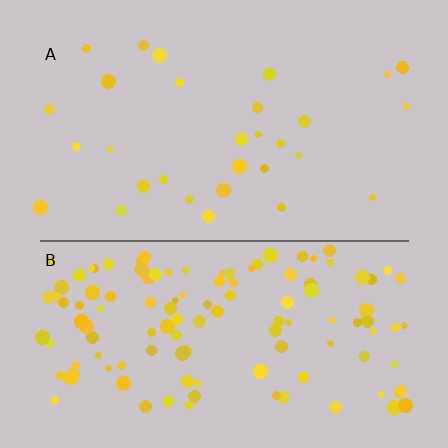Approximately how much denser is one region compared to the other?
Approximately 4.3× — region B over region A.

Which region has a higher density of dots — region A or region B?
B (the bottom).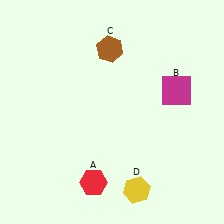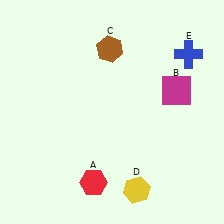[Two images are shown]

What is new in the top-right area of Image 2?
A blue cross (E) was added in the top-right area of Image 2.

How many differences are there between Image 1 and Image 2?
There is 1 difference between the two images.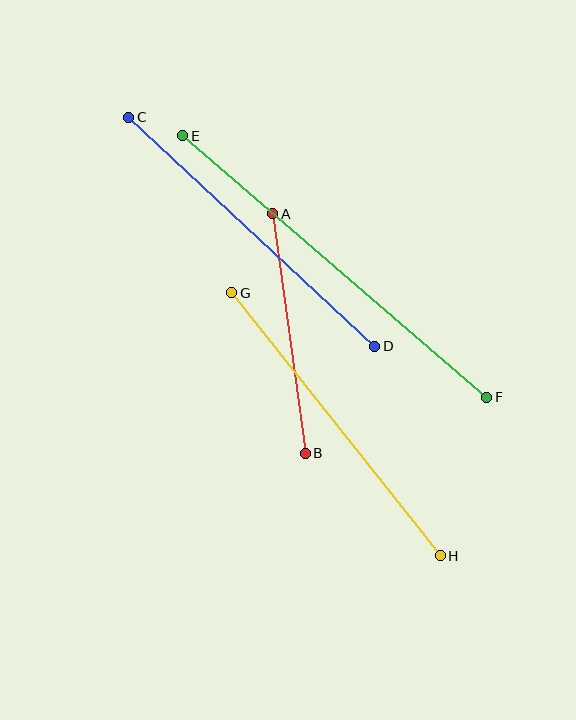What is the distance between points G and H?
The distance is approximately 335 pixels.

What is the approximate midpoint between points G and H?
The midpoint is at approximately (336, 424) pixels.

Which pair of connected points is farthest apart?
Points E and F are farthest apart.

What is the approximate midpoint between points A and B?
The midpoint is at approximately (289, 333) pixels.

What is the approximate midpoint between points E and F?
The midpoint is at approximately (335, 266) pixels.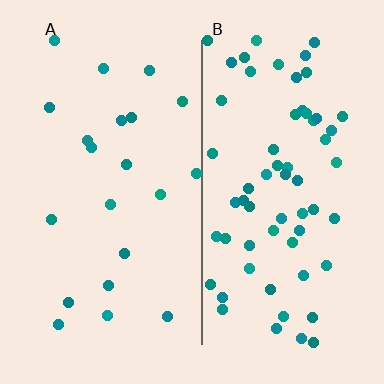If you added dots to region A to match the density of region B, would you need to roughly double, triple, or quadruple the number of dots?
Approximately triple.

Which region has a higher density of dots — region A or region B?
B (the right).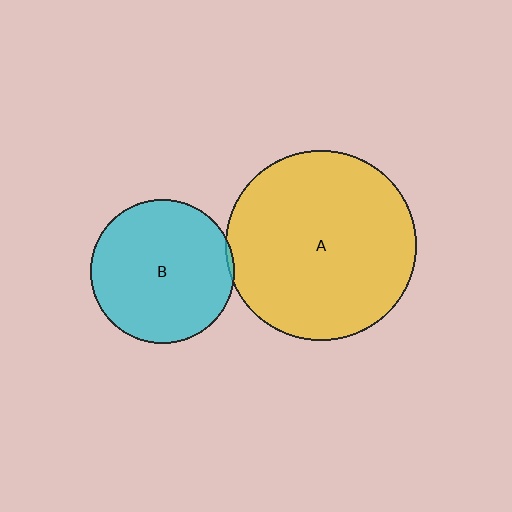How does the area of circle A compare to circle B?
Approximately 1.8 times.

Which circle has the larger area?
Circle A (yellow).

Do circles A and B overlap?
Yes.